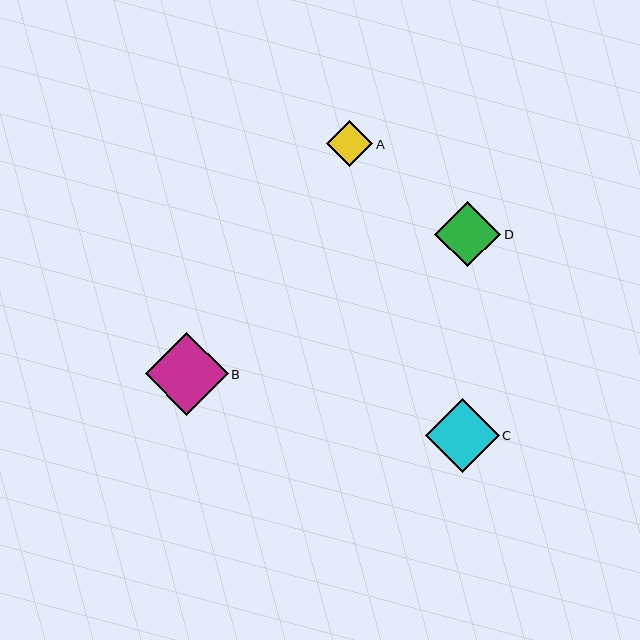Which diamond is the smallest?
Diamond A is the smallest with a size of approximately 47 pixels.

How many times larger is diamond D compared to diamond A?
Diamond D is approximately 1.4 times the size of diamond A.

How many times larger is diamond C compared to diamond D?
Diamond C is approximately 1.1 times the size of diamond D.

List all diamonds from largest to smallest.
From largest to smallest: B, C, D, A.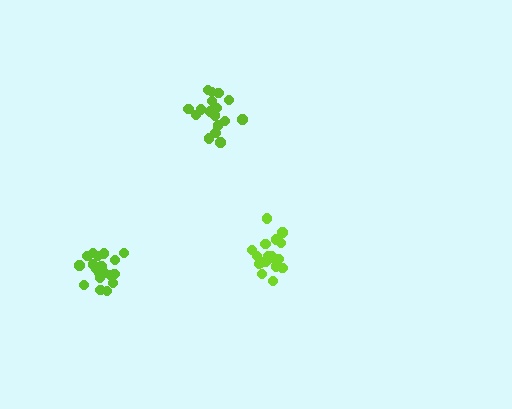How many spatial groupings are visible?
There are 3 spatial groupings.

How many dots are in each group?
Group 1: 19 dots, Group 2: 19 dots, Group 3: 18 dots (56 total).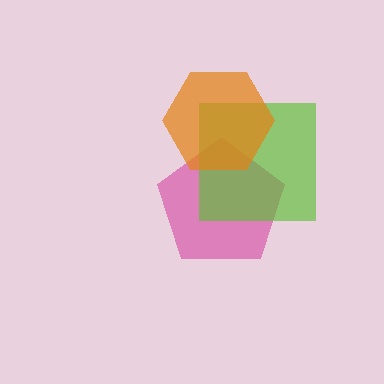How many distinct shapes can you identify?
There are 3 distinct shapes: a magenta pentagon, a lime square, an orange hexagon.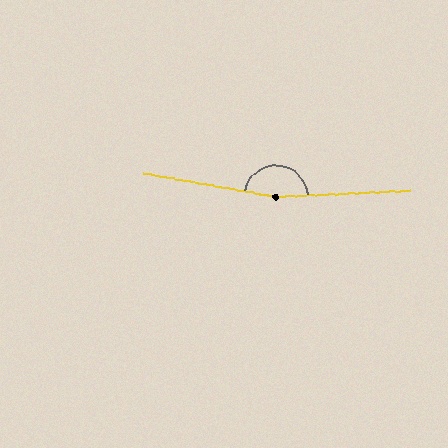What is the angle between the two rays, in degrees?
Approximately 167 degrees.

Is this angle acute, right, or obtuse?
It is obtuse.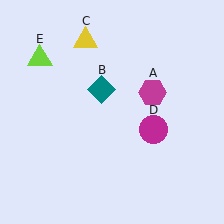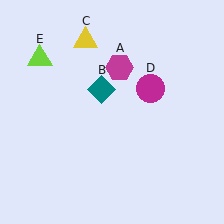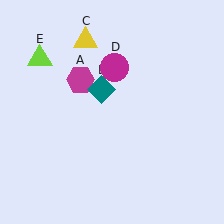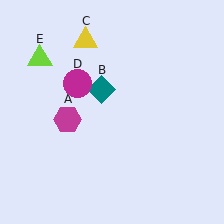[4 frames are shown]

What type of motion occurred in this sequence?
The magenta hexagon (object A), magenta circle (object D) rotated counterclockwise around the center of the scene.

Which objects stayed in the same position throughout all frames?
Teal diamond (object B) and yellow triangle (object C) and lime triangle (object E) remained stationary.